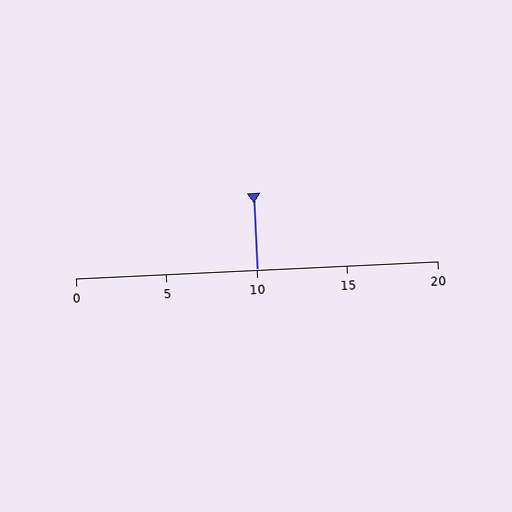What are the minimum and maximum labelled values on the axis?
The axis runs from 0 to 20.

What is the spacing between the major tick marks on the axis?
The major ticks are spaced 5 apart.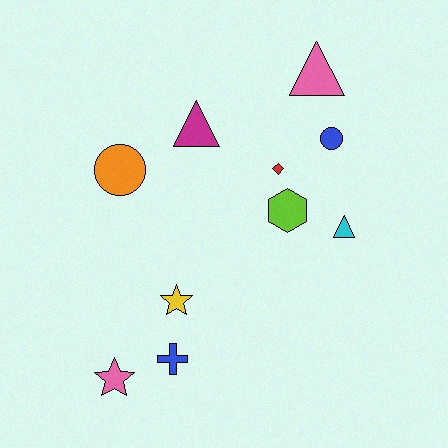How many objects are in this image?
There are 10 objects.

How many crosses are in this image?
There is 1 cross.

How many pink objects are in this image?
There are 2 pink objects.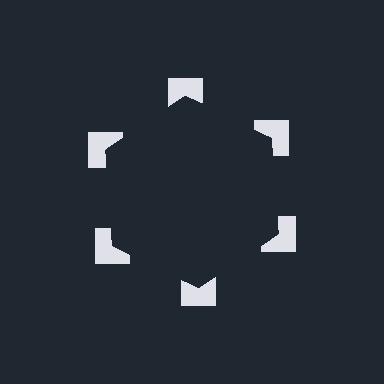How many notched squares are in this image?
There are 6 — one at each vertex of the illusory hexagon.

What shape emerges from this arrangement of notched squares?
An illusory hexagon — its edges are inferred from the aligned wedge cuts in the notched squares, not physically drawn.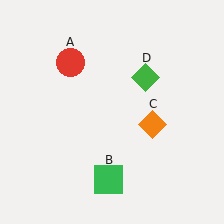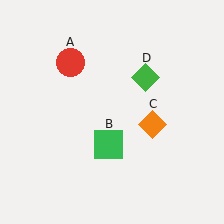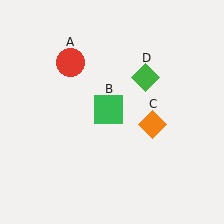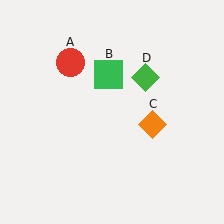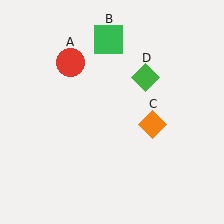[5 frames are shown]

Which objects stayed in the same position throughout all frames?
Red circle (object A) and orange diamond (object C) and green diamond (object D) remained stationary.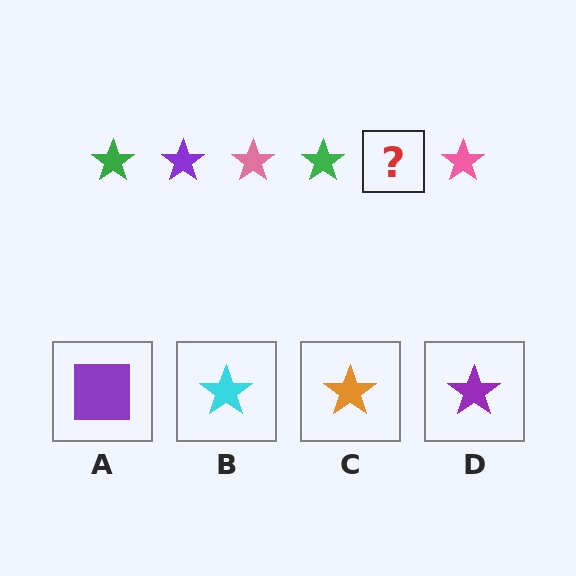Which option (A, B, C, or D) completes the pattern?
D.